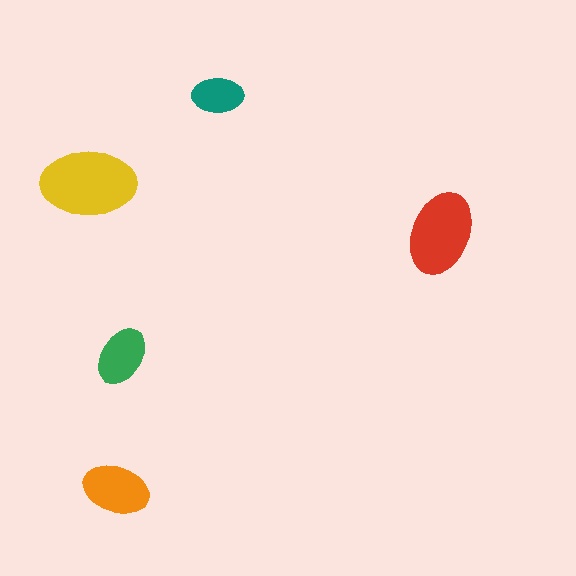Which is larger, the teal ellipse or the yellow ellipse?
The yellow one.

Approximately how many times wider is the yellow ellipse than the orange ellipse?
About 1.5 times wider.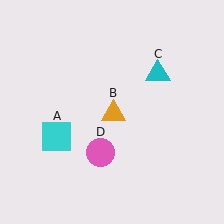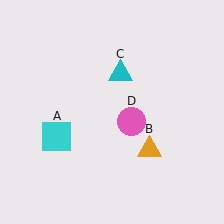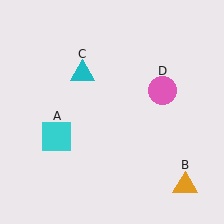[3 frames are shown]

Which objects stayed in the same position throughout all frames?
Cyan square (object A) remained stationary.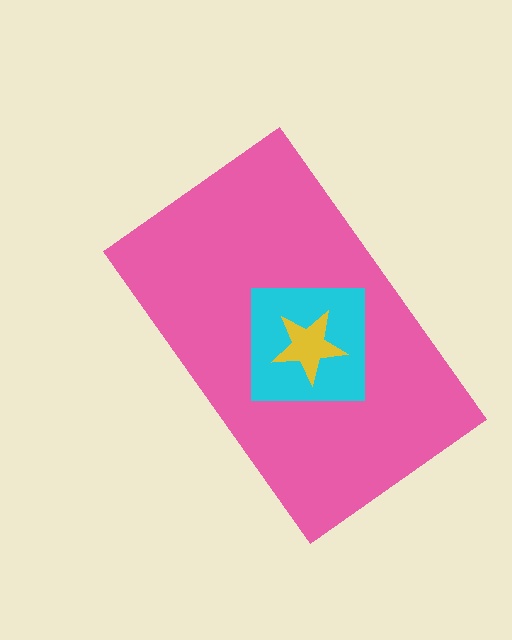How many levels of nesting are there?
3.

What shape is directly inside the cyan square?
The yellow star.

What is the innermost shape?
The yellow star.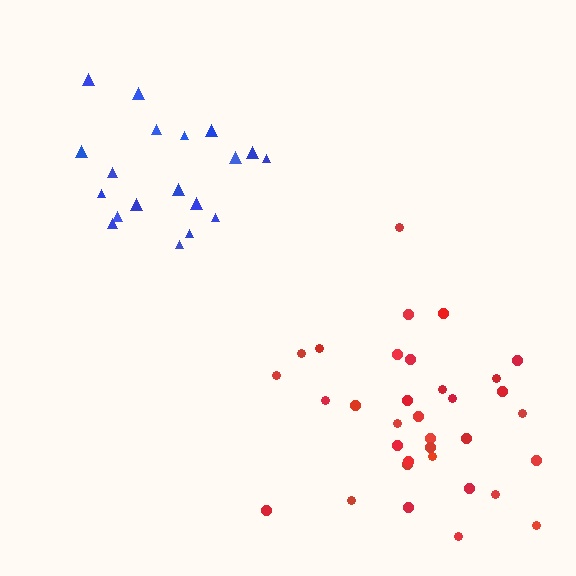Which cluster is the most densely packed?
Red.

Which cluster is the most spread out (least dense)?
Blue.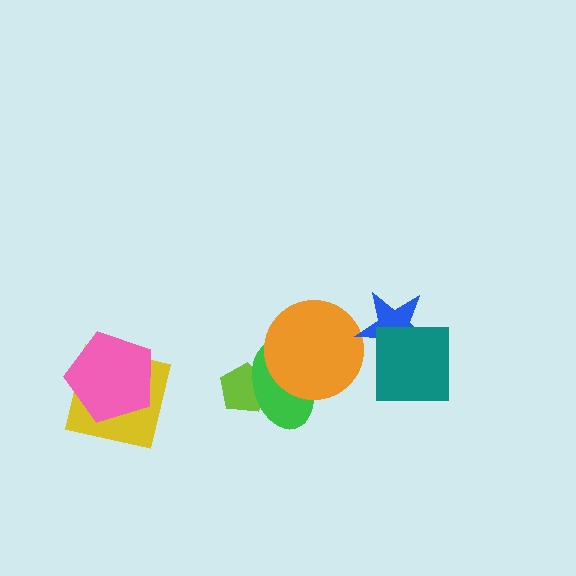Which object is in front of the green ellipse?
The orange circle is in front of the green ellipse.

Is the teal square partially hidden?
No, no other shape covers it.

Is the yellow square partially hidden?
Yes, it is partially covered by another shape.